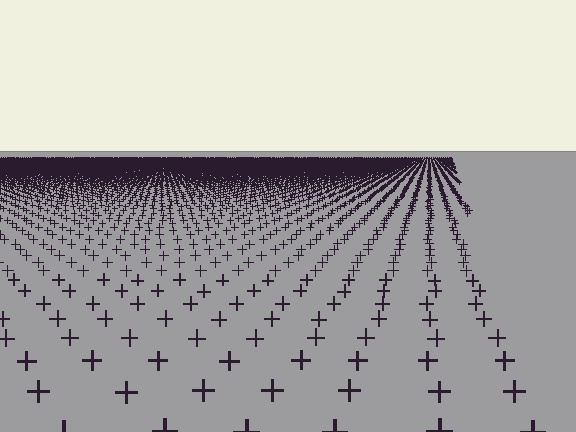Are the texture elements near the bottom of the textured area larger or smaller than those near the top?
Larger. Near the bottom, elements are closer to the viewer and appear at a bigger on-screen size.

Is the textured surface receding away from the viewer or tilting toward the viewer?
The surface is receding away from the viewer. Texture elements get smaller and denser toward the top.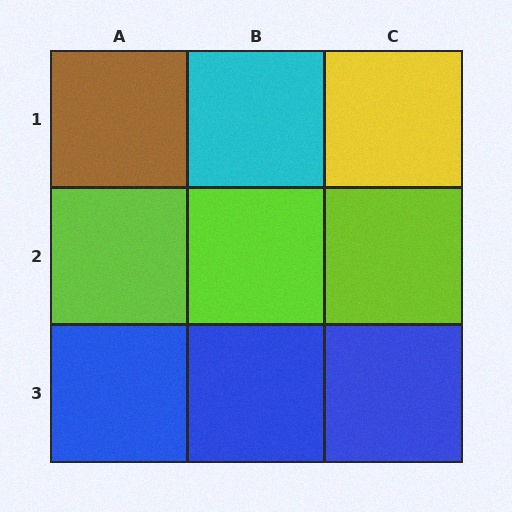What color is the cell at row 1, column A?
Brown.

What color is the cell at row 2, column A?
Lime.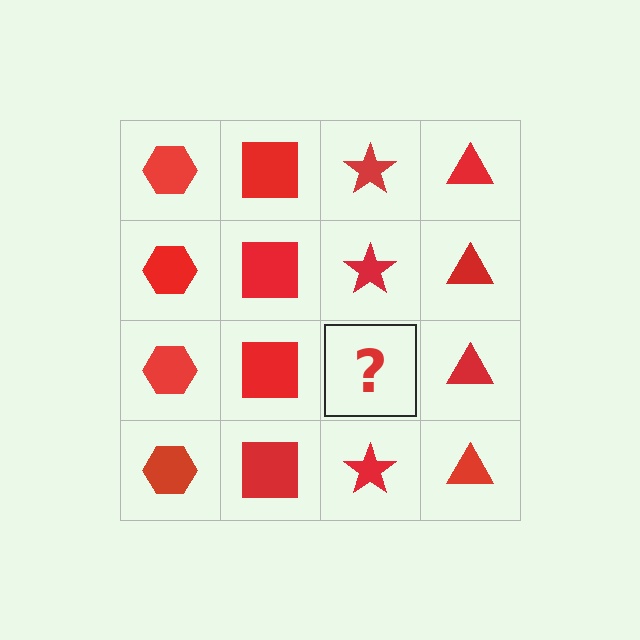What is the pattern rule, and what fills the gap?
The rule is that each column has a consistent shape. The gap should be filled with a red star.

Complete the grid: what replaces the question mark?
The question mark should be replaced with a red star.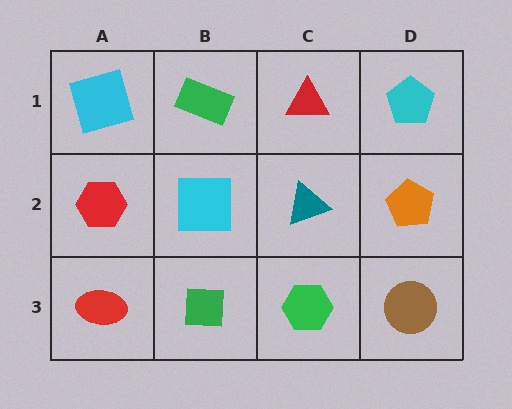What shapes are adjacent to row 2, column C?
A red triangle (row 1, column C), a green hexagon (row 3, column C), a cyan square (row 2, column B), an orange pentagon (row 2, column D).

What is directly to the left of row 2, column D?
A teal triangle.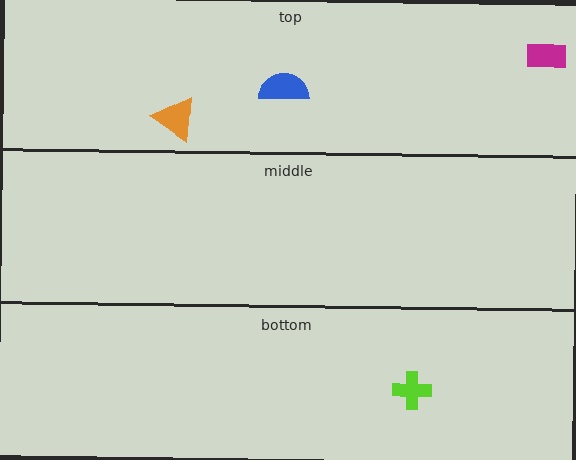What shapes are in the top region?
The orange triangle, the blue semicircle, the magenta rectangle.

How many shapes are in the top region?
3.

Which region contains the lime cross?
The bottom region.